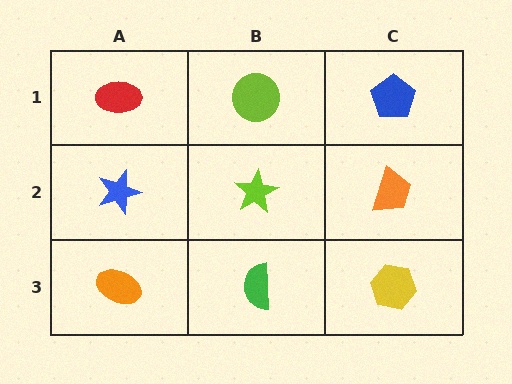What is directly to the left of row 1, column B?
A red ellipse.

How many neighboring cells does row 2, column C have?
3.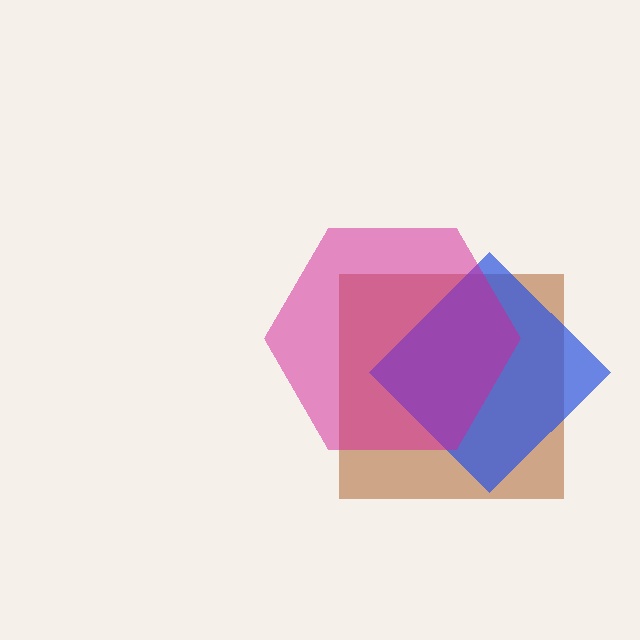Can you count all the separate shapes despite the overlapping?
Yes, there are 3 separate shapes.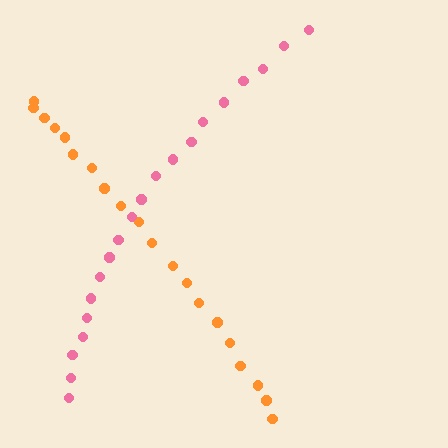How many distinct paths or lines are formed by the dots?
There are 2 distinct paths.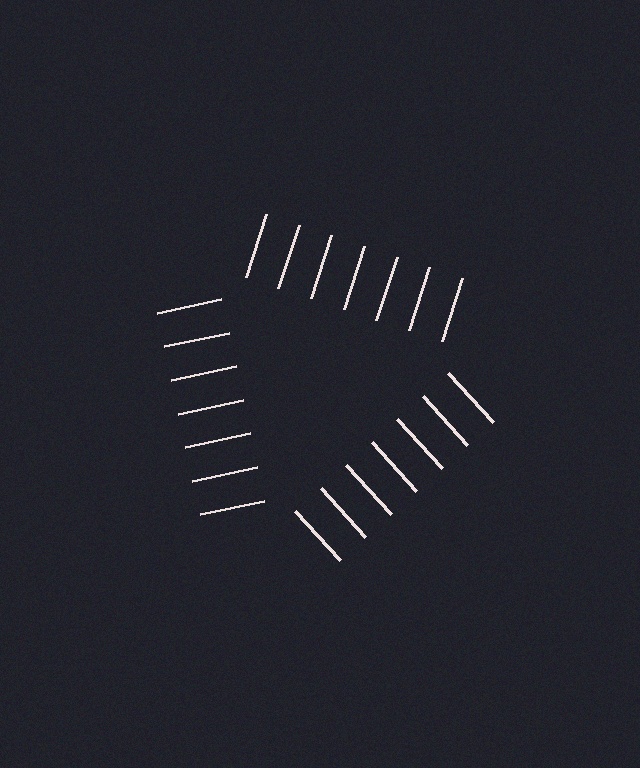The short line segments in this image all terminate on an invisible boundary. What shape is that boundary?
An illusory triangle — the line segments terminate on its edges but no continuous stroke is drawn.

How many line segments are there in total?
21 — 7 along each of the 3 edges.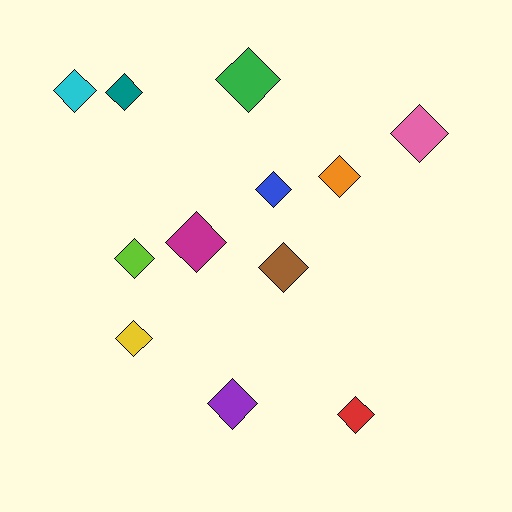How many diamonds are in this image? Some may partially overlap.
There are 12 diamonds.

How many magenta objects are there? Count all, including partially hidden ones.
There is 1 magenta object.